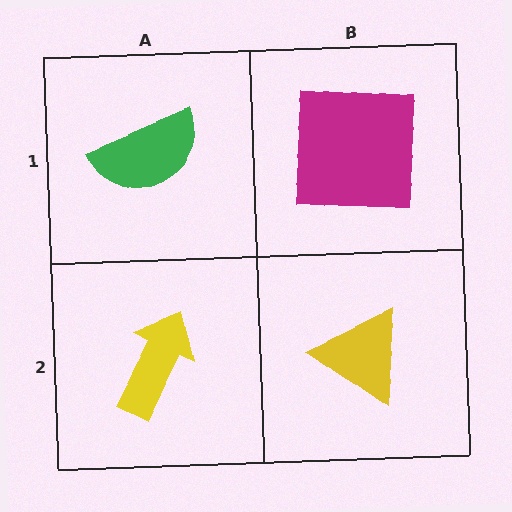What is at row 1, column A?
A green semicircle.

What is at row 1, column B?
A magenta square.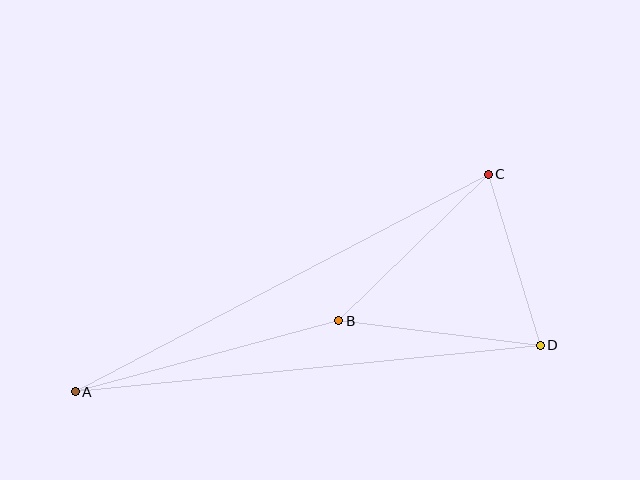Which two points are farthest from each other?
Points A and D are farthest from each other.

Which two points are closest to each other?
Points C and D are closest to each other.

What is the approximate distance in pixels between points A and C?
The distance between A and C is approximately 466 pixels.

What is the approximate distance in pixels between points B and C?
The distance between B and C is approximately 209 pixels.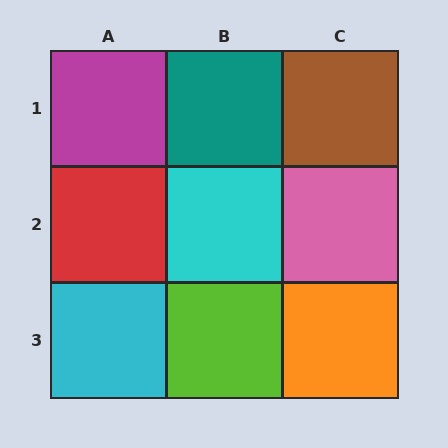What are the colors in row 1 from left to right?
Magenta, teal, brown.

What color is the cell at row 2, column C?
Pink.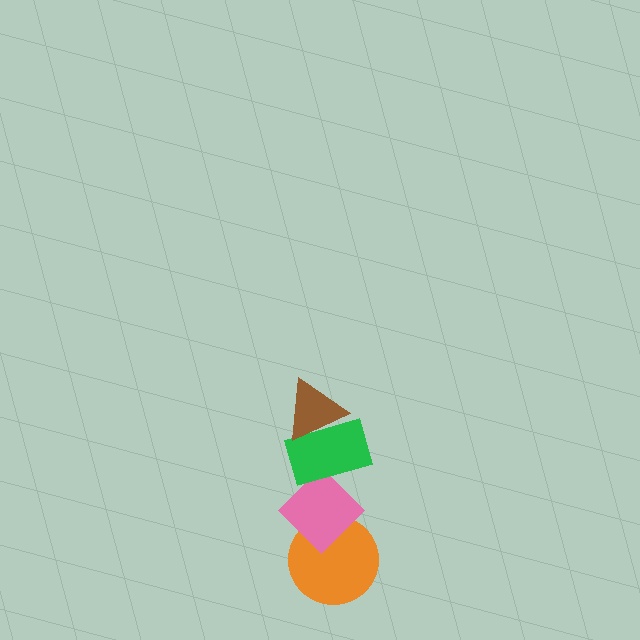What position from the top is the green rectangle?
The green rectangle is 2nd from the top.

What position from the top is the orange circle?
The orange circle is 4th from the top.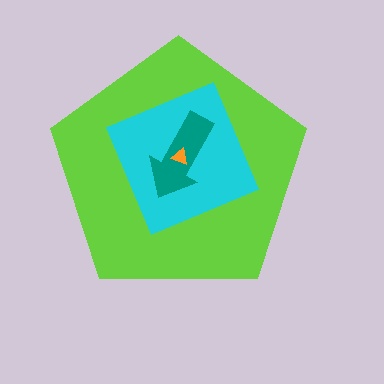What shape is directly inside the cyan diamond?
The teal arrow.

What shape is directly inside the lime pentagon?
The cyan diamond.